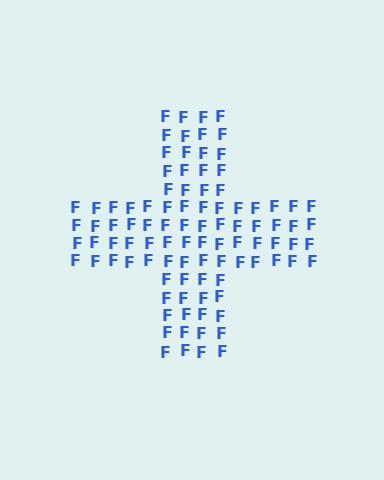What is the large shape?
The large shape is a cross.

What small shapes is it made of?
It is made of small letter F's.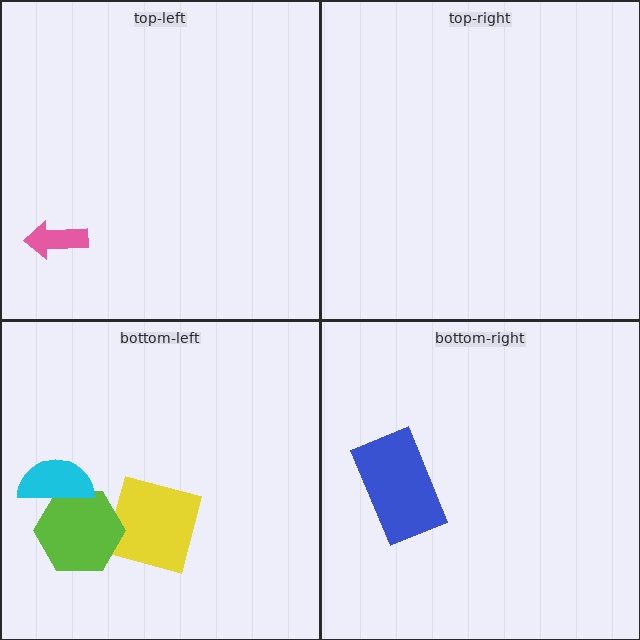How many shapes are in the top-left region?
1.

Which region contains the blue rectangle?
The bottom-right region.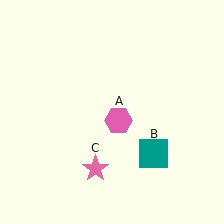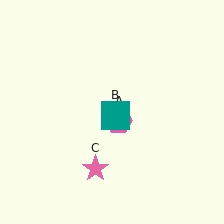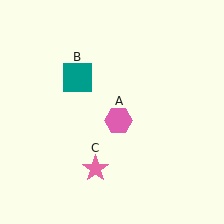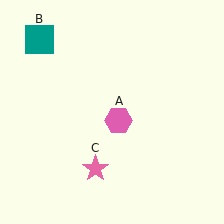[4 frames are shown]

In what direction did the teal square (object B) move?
The teal square (object B) moved up and to the left.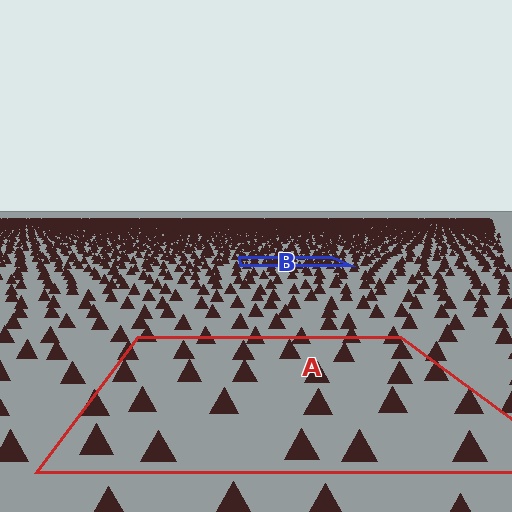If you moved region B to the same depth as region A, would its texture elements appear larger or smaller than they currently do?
They would appear larger. At a closer depth, the same texture elements are projected at a bigger on-screen size.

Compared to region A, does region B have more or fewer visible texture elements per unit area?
Region B has more texture elements per unit area — they are packed more densely because it is farther away.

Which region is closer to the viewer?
Region A is closer. The texture elements there are larger and more spread out.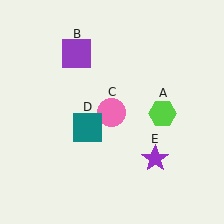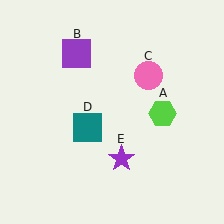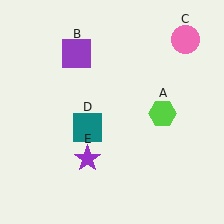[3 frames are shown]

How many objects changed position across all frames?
2 objects changed position: pink circle (object C), purple star (object E).